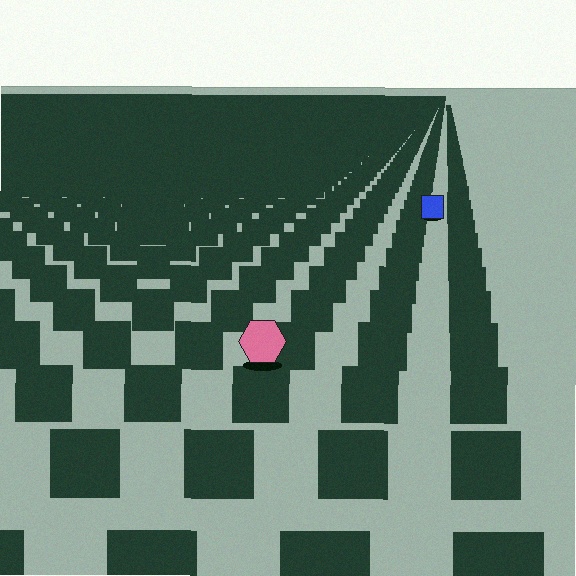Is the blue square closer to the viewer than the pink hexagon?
No. The pink hexagon is closer — you can tell from the texture gradient: the ground texture is coarser near it.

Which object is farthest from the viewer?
The blue square is farthest from the viewer. It appears smaller and the ground texture around it is denser.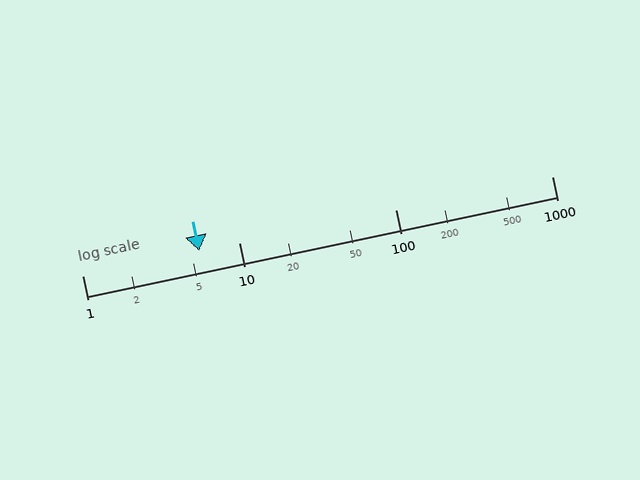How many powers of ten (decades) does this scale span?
The scale spans 3 decades, from 1 to 1000.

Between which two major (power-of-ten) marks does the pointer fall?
The pointer is between 1 and 10.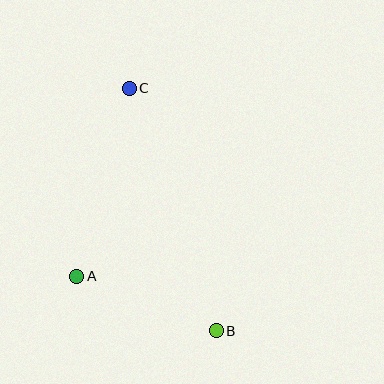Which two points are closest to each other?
Points A and B are closest to each other.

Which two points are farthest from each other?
Points B and C are farthest from each other.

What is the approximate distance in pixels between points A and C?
The distance between A and C is approximately 195 pixels.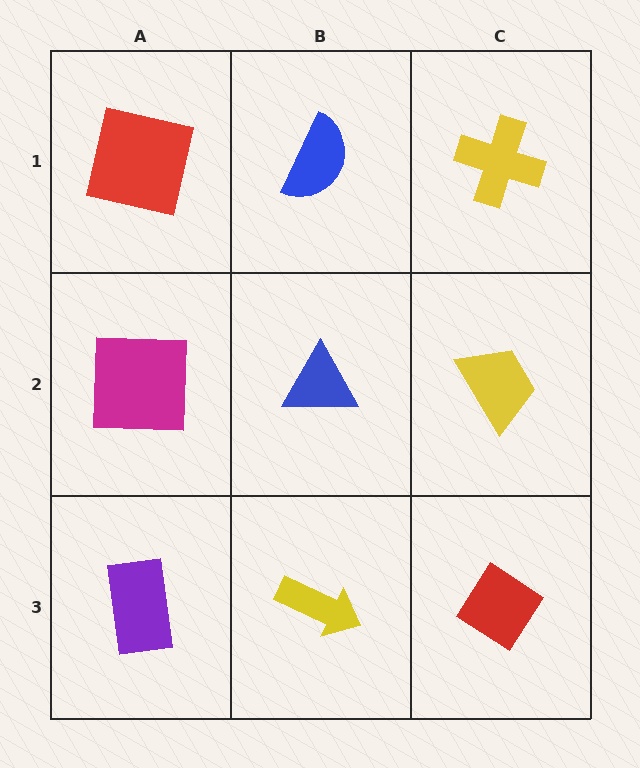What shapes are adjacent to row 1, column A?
A magenta square (row 2, column A), a blue semicircle (row 1, column B).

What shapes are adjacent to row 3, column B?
A blue triangle (row 2, column B), a purple rectangle (row 3, column A), a red diamond (row 3, column C).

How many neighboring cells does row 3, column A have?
2.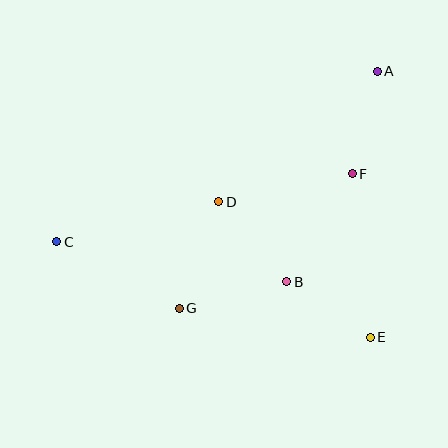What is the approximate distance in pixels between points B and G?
The distance between B and G is approximately 111 pixels.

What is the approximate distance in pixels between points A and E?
The distance between A and E is approximately 266 pixels.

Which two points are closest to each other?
Points B and E are closest to each other.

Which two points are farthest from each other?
Points A and C are farthest from each other.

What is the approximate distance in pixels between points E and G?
The distance between E and G is approximately 193 pixels.